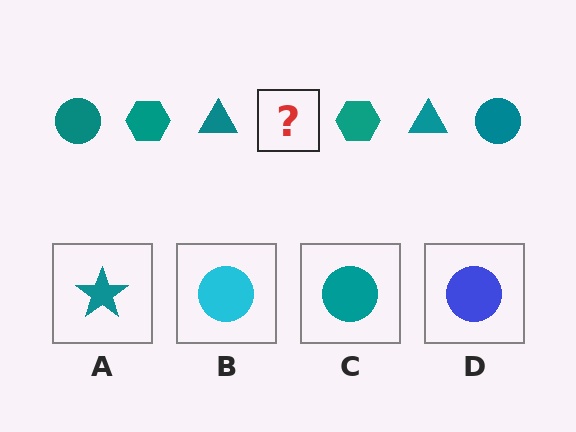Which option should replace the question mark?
Option C.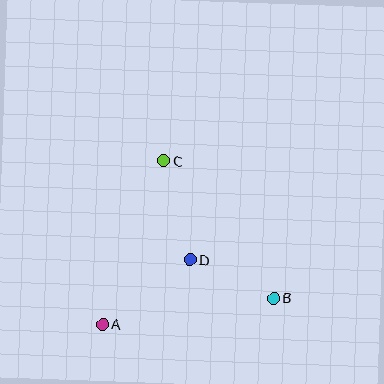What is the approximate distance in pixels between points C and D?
The distance between C and D is approximately 102 pixels.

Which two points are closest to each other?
Points B and D are closest to each other.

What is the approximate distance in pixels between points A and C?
The distance between A and C is approximately 174 pixels.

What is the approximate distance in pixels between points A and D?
The distance between A and D is approximately 109 pixels.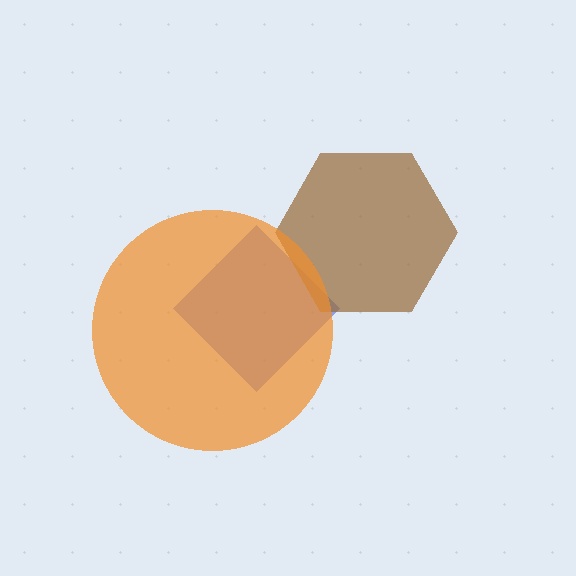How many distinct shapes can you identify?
There are 3 distinct shapes: a blue diamond, a brown hexagon, an orange circle.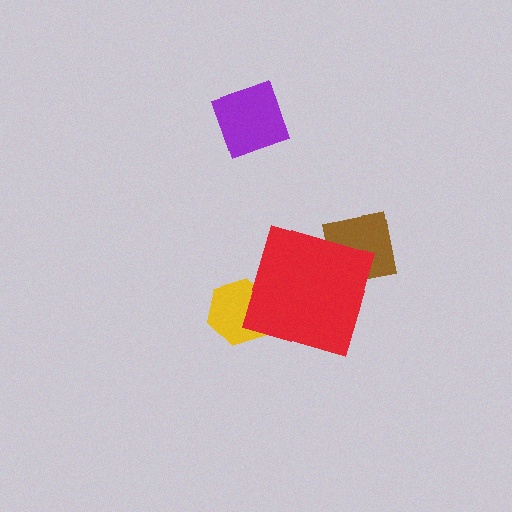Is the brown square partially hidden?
Yes, the brown square is partially hidden behind the red diamond.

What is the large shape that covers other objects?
A red diamond.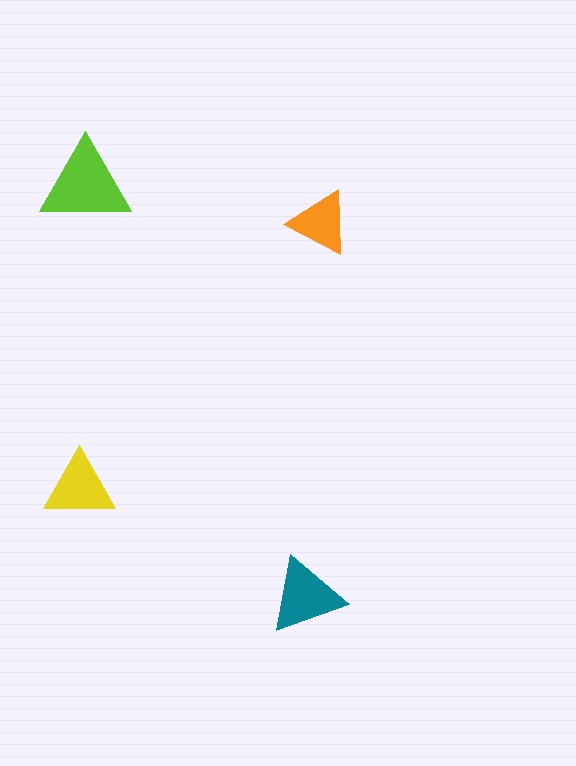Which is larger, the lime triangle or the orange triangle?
The lime one.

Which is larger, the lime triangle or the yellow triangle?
The lime one.